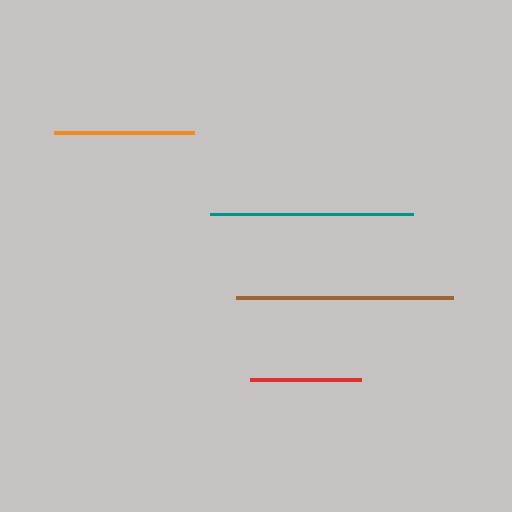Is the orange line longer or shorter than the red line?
The orange line is longer than the red line.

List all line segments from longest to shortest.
From longest to shortest: brown, teal, orange, red.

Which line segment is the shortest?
The red line is the shortest at approximately 110 pixels.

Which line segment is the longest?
The brown line is the longest at approximately 217 pixels.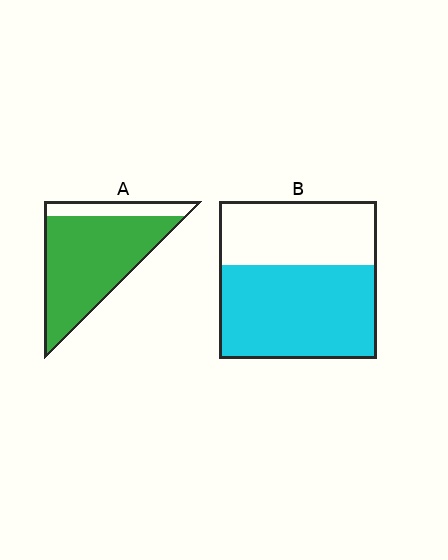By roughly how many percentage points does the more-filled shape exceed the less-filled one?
By roughly 20 percentage points (A over B).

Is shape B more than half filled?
Yes.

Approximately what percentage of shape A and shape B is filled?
A is approximately 80% and B is approximately 60%.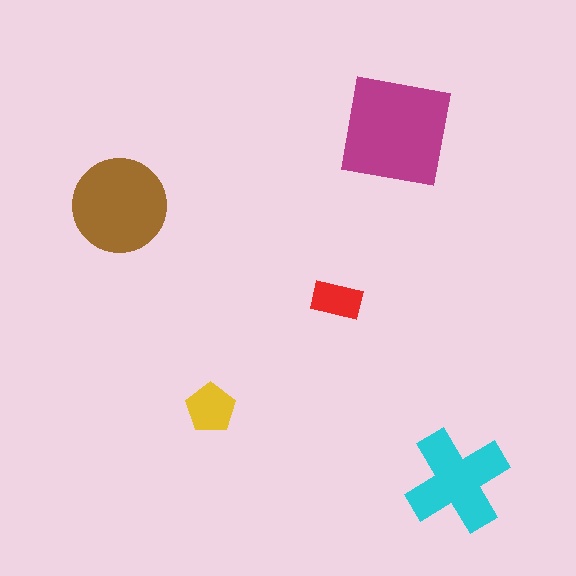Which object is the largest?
The magenta square.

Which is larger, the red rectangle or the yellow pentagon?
The yellow pentagon.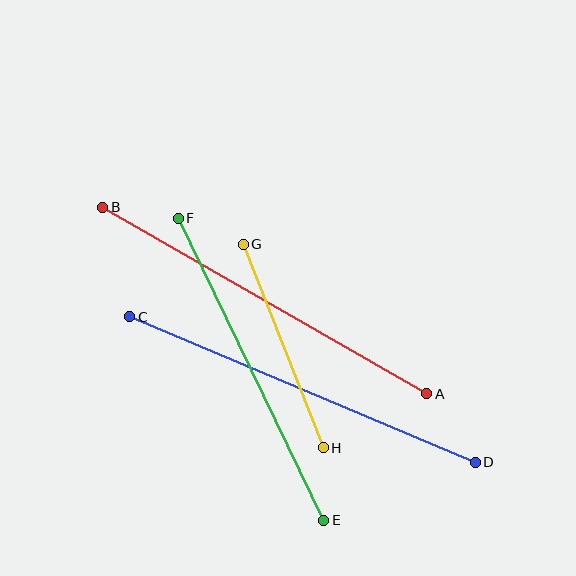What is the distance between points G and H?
The distance is approximately 218 pixels.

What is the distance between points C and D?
The distance is approximately 375 pixels.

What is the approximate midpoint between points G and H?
The midpoint is at approximately (283, 346) pixels.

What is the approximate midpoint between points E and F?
The midpoint is at approximately (251, 369) pixels.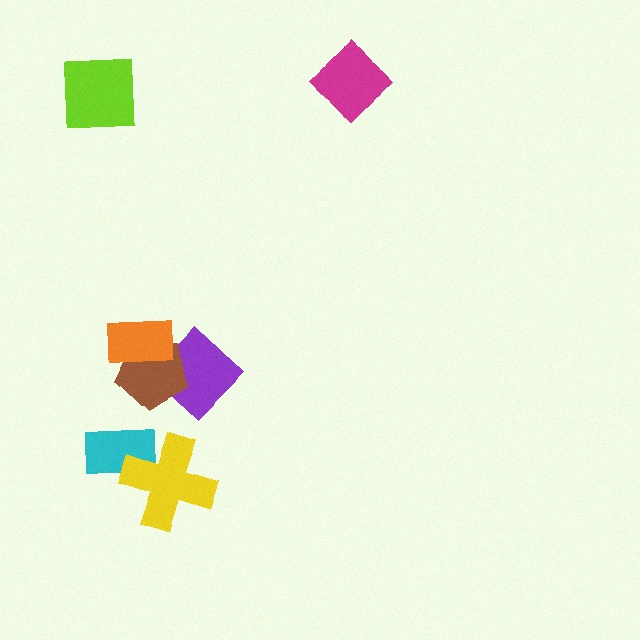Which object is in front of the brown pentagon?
The orange rectangle is in front of the brown pentagon.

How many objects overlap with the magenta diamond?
0 objects overlap with the magenta diamond.